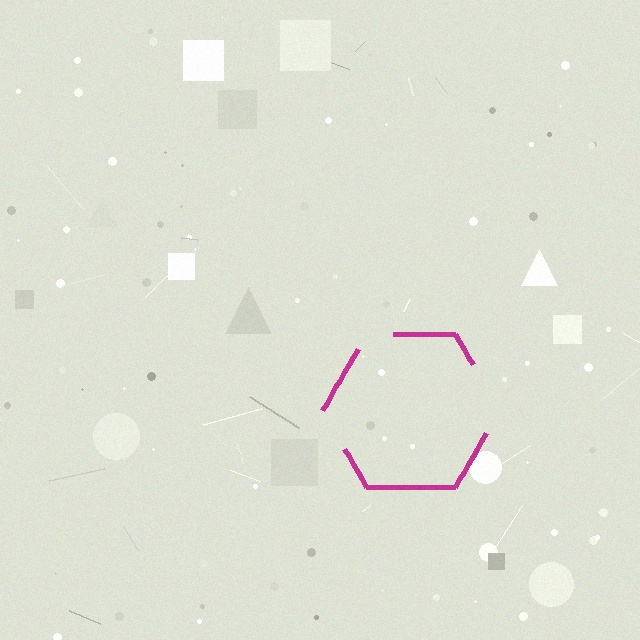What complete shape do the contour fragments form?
The contour fragments form a hexagon.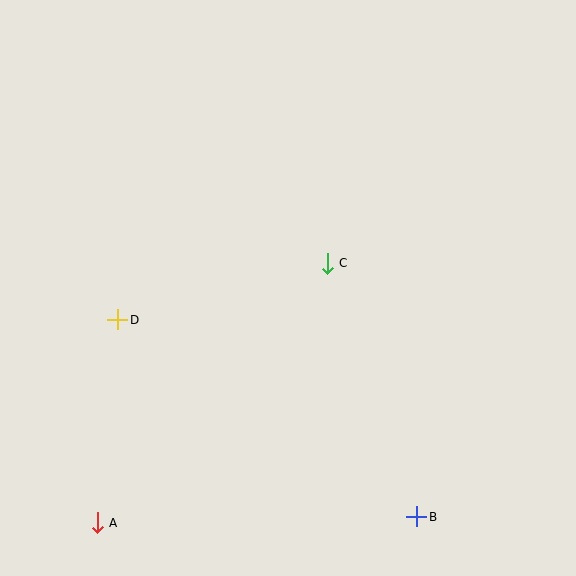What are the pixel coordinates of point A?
Point A is at (97, 523).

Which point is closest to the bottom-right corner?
Point B is closest to the bottom-right corner.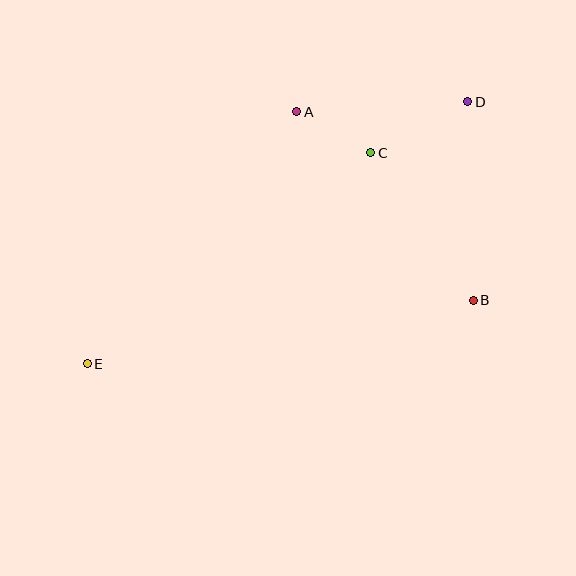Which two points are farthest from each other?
Points D and E are farthest from each other.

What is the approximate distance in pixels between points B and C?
The distance between B and C is approximately 180 pixels.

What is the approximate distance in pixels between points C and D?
The distance between C and D is approximately 110 pixels.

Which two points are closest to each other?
Points A and C are closest to each other.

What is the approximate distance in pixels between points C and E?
The distance between C and E is approximately 353 pixels.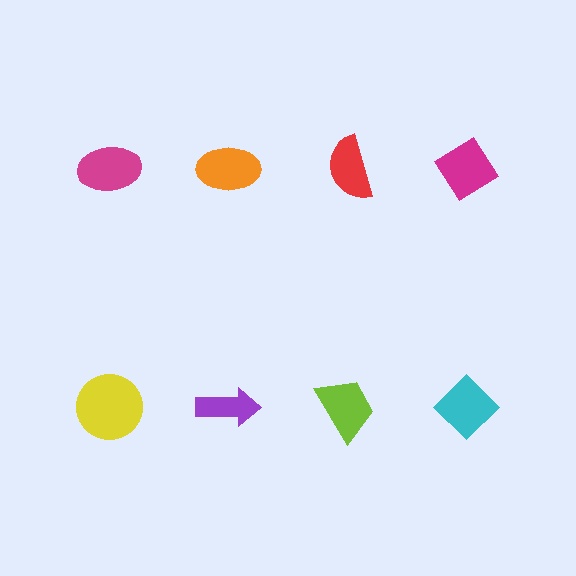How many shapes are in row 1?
4 shapes.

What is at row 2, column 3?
A lime trapezoid.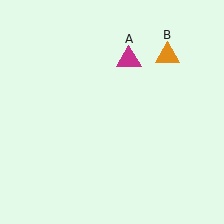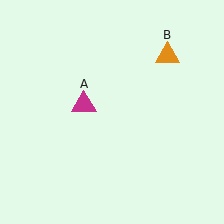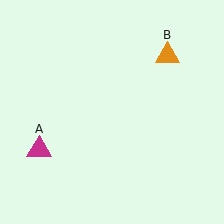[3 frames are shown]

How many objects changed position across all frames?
1 object changed position: magenta triangle (object A).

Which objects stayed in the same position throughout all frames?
Orange triangle (object B) remained stationary.